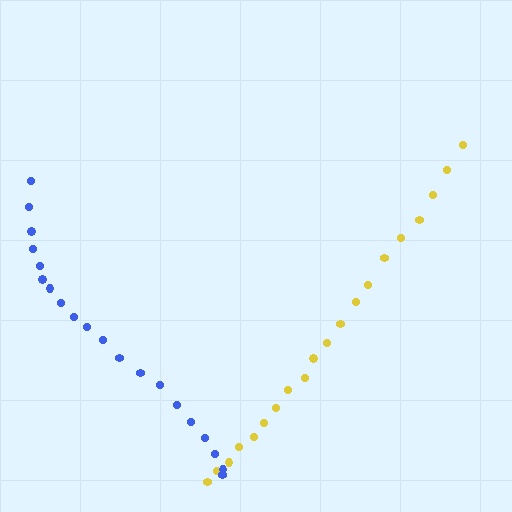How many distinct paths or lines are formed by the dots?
There are 2 distinct paths.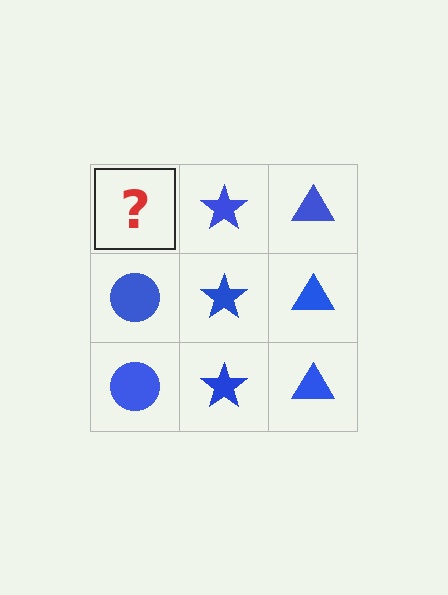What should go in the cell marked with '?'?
The missing cell should contain a blue circle.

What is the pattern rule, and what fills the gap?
The rule is that each column has a consistent shape. The gap should be filled with a blue circle.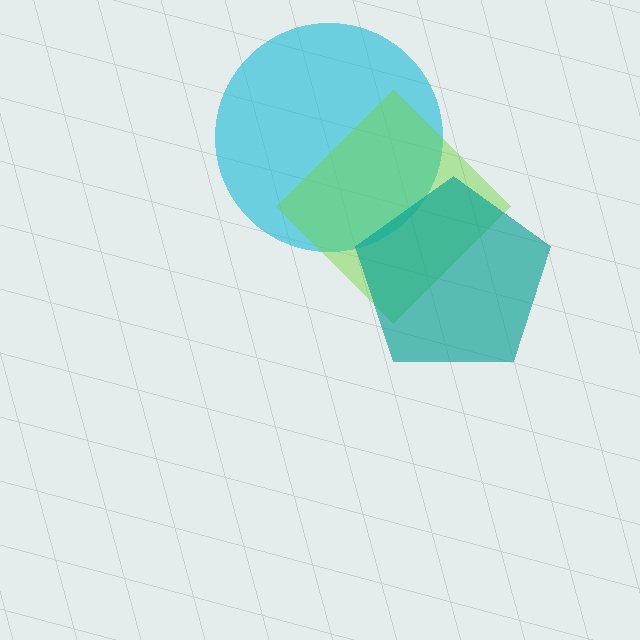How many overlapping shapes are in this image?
There are 3 overlapping shapes in the image.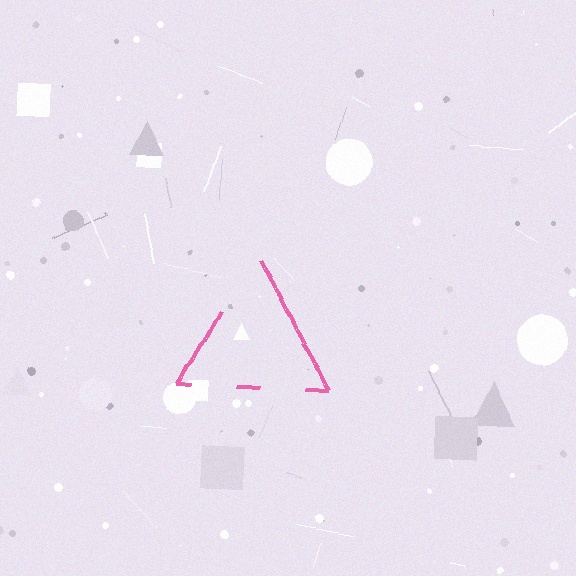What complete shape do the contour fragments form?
The contour fragments form a triangle.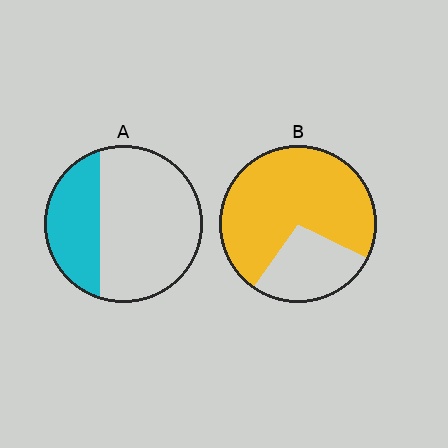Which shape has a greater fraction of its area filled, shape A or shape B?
Shape B.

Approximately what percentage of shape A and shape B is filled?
A is approximately 30% and B is approximately 75%.